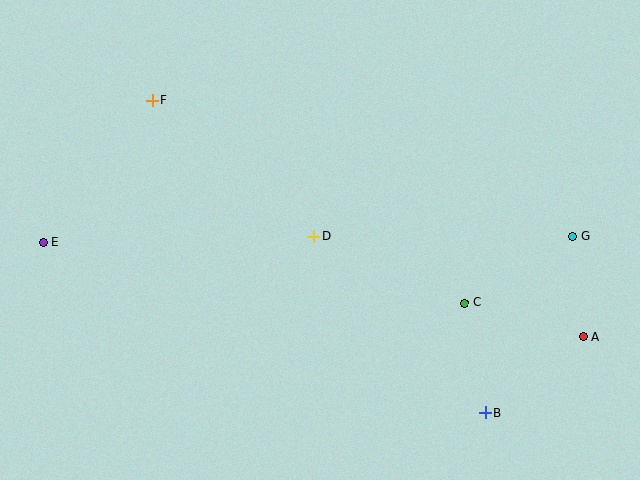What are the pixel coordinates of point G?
Point G is at (573, 237).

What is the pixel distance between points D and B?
The distance between D and B is 246 pixels.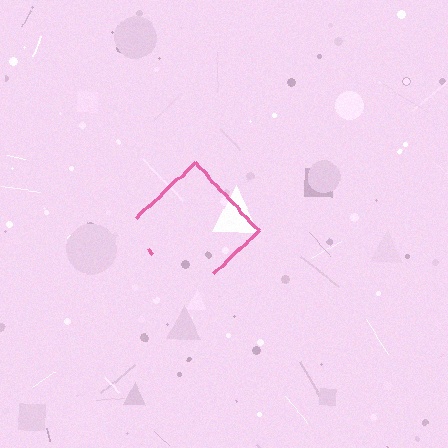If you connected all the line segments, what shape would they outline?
They would outline a diamond.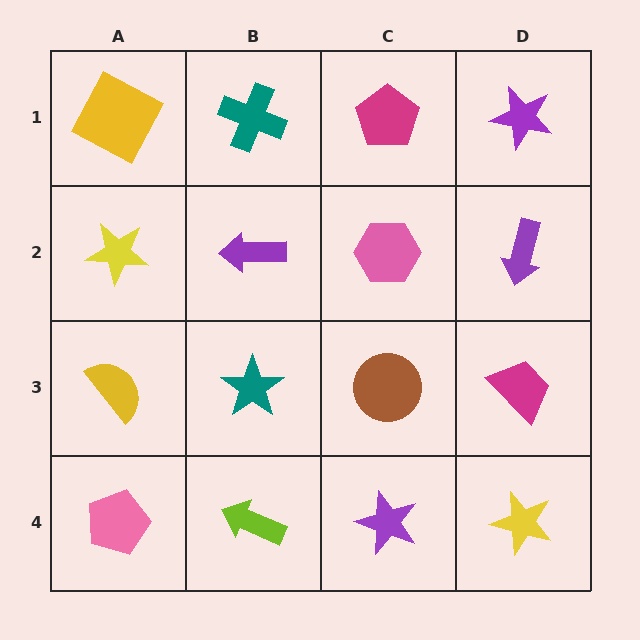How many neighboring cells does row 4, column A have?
2.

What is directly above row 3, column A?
A yellow star.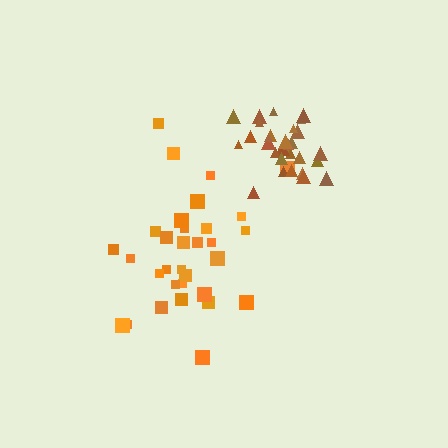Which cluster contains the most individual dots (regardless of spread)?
Orange (32).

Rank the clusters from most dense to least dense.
brown, orange.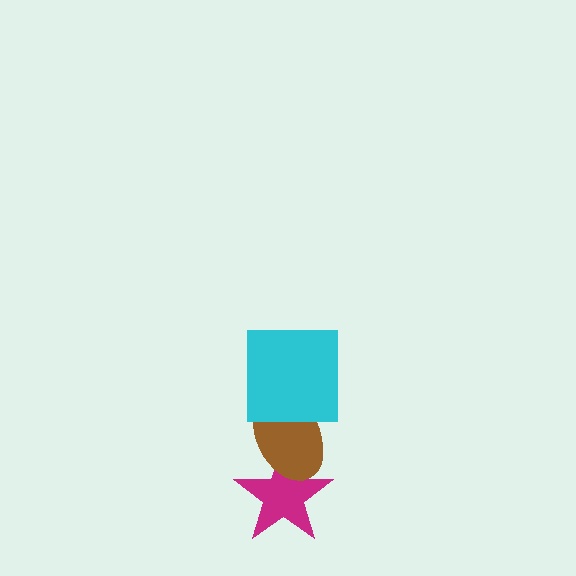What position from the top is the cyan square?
The cyan square is 1st from the top.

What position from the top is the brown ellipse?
The brown ellipse is 2nd from the top.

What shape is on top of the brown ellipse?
The cyan square is on top of the brown ellipse.